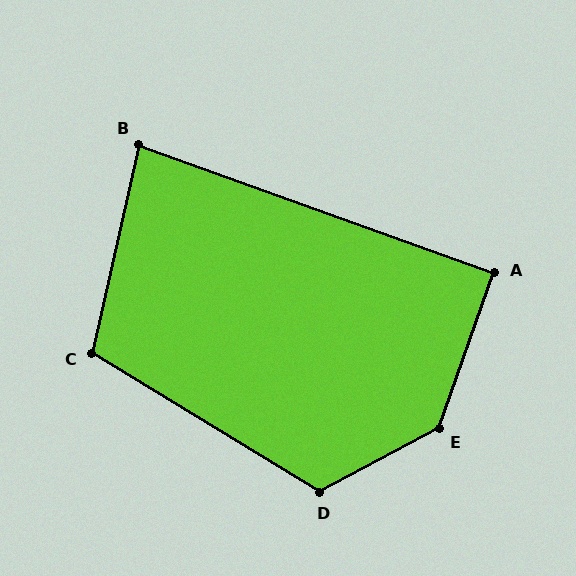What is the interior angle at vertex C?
Approximately 109 degrees (obtuse).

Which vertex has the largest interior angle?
E, at approximately 137 degrees.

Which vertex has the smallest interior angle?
B, at approximately 83 degrees.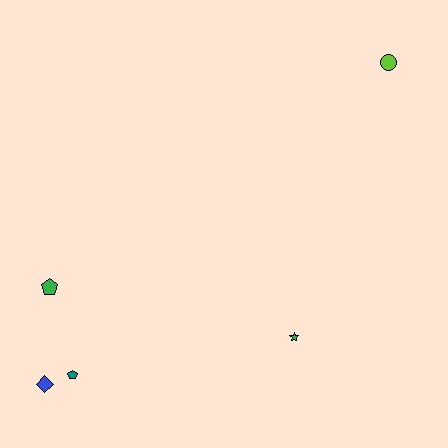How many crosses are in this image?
There are no crosses.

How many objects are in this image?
There are 5 objects.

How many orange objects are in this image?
There are no orange objects.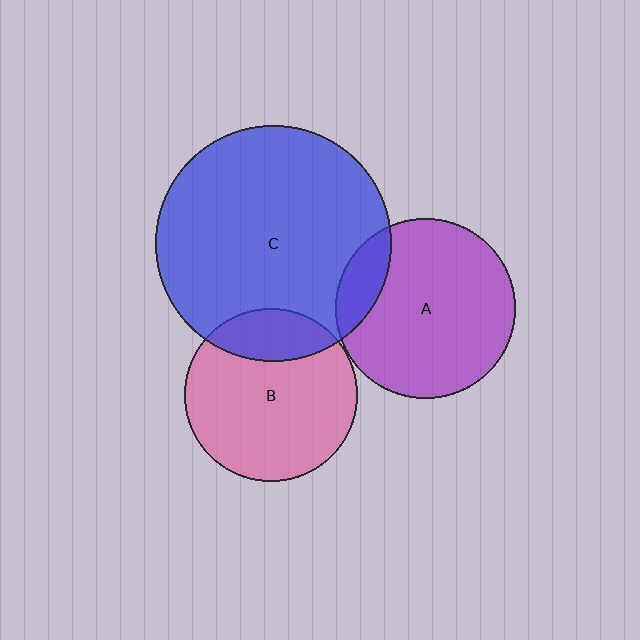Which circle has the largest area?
Circle C (blue).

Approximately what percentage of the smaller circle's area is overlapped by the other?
Approximately 20%.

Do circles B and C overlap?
Yes.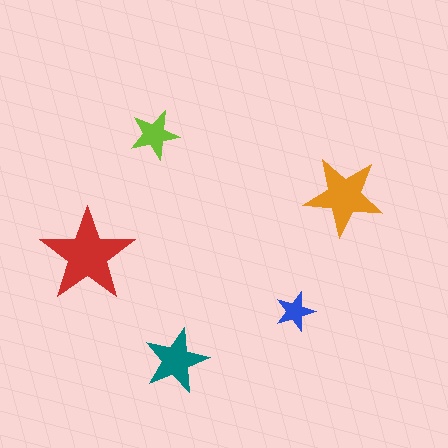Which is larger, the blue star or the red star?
The red one.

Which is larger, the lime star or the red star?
The red one.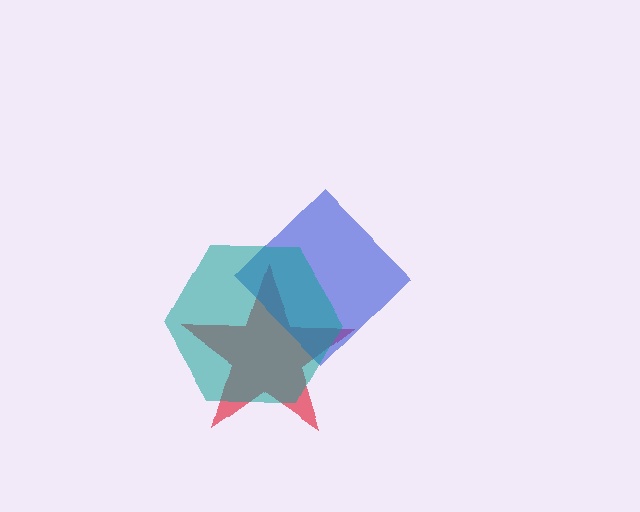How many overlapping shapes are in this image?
There are 3 overlapping shapes in the image.